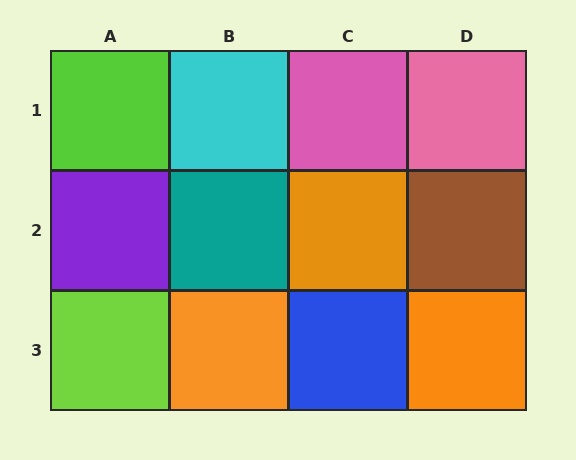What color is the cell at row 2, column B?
Teal.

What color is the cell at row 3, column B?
Orange.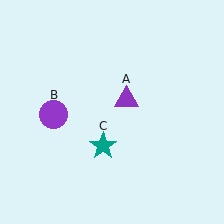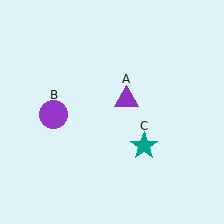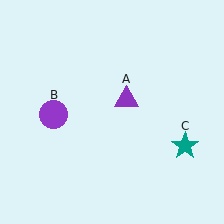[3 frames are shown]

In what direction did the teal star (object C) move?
The teal star (object C) moved right.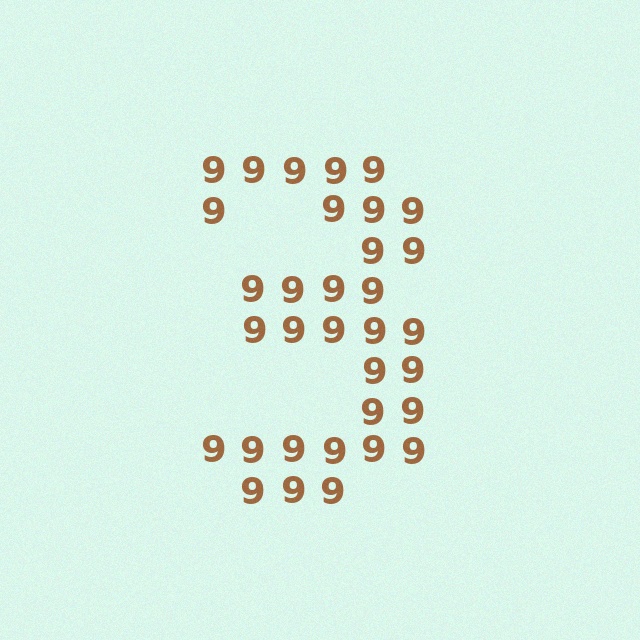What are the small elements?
The small elements are digit 9's.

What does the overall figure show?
The overall figure shows the digit 3.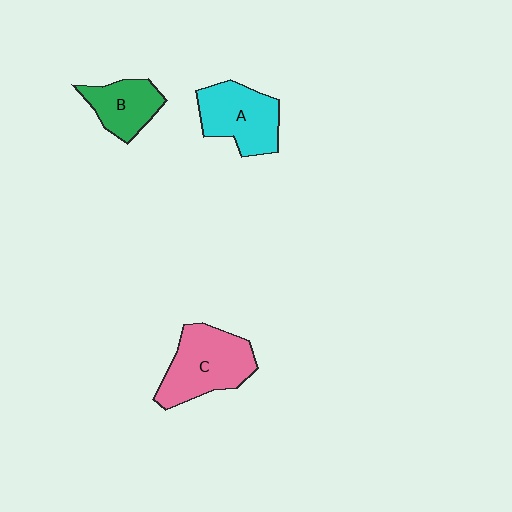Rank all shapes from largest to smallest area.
From largest to smallest: C (pink), A (cyan), B (green).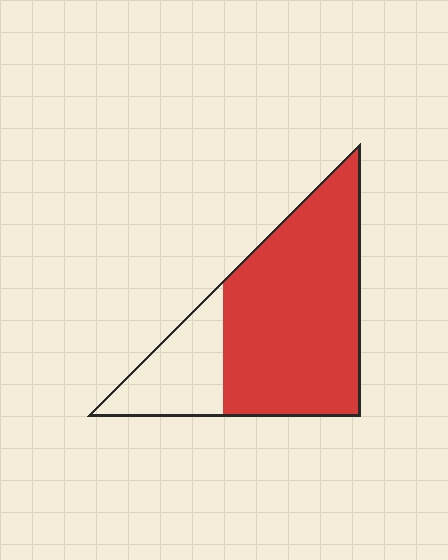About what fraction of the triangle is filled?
About three quarters (3/4).